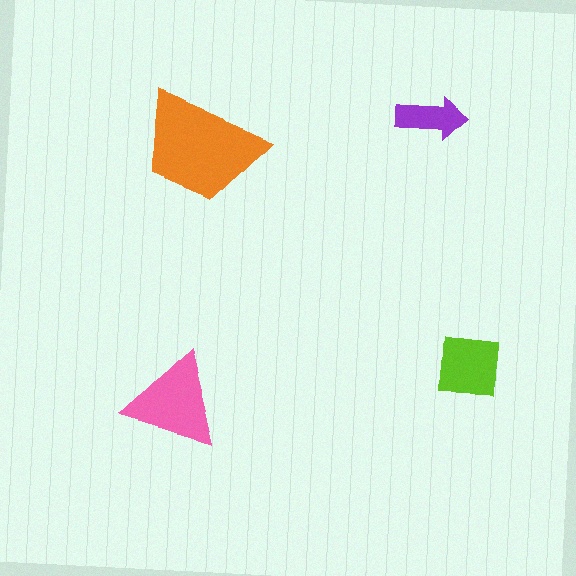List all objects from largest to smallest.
The orange trapezoid, the pink triangle, the lime square, the purple arrow.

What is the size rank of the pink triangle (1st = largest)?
2nd.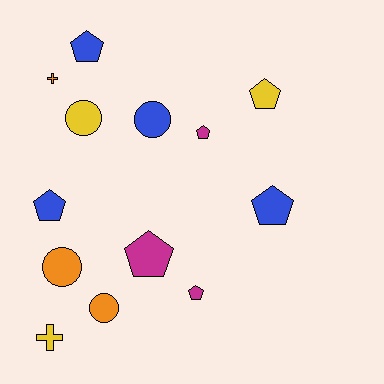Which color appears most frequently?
Blue, with 4 objects.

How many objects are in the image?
There are 13 objects.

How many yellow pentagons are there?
There is 1 yellow pentagon.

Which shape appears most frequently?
Pentagon, with 7 objects.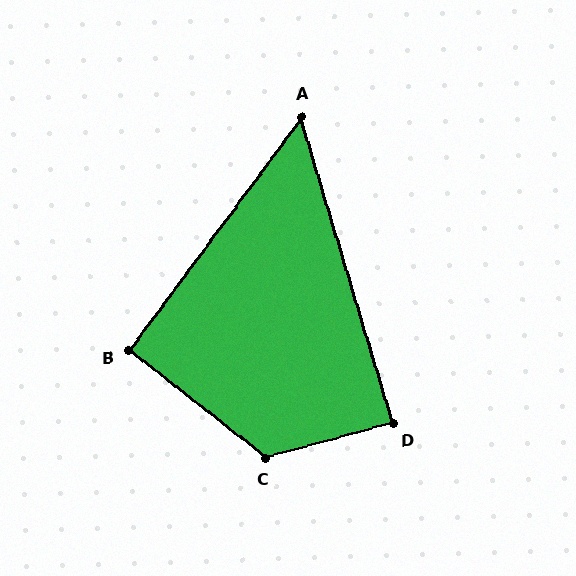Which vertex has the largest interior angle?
C, at approximately 127 degrees.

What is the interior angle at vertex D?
Approximately 88 degrees (approximately right).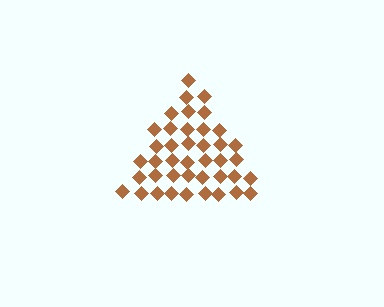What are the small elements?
The small elements are diamonds.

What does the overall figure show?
The overall figure shows a triangle.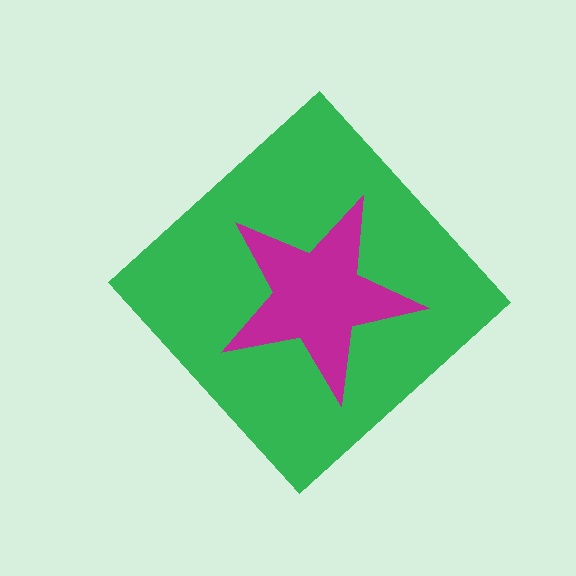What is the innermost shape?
The magenta star.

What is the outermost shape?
The green diamond.